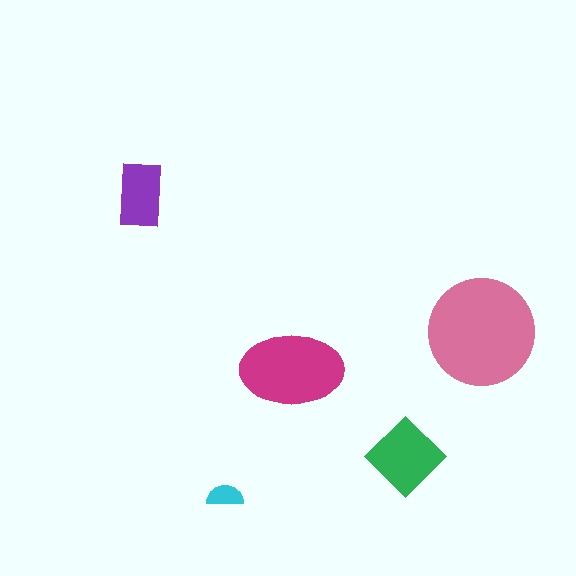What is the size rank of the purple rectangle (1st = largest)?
4th.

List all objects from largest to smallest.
The pink circle, the magenta ellipse, the green diamond, the purple rectangle, the cyan semicircle.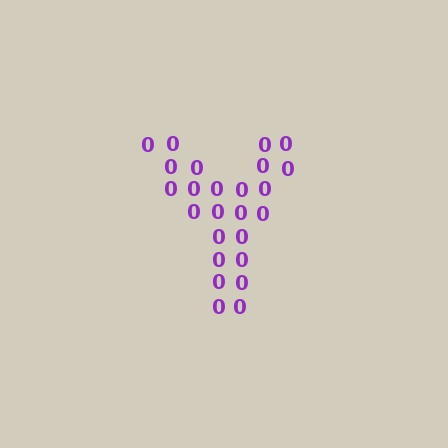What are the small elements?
The small elements are digit 0's.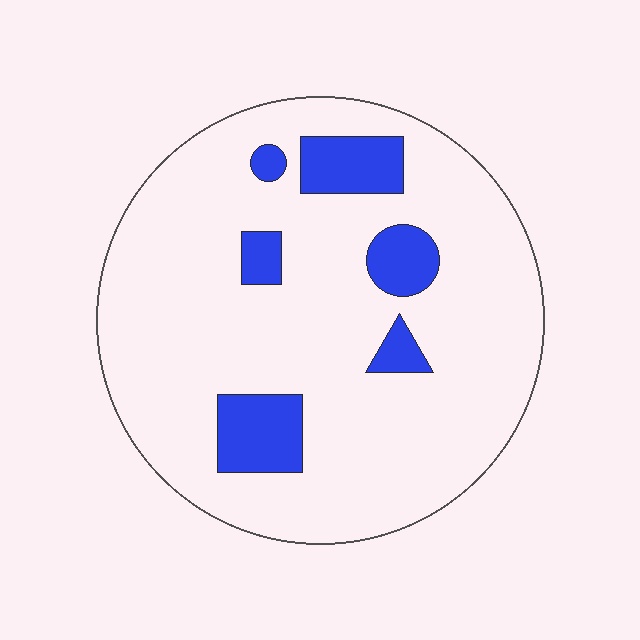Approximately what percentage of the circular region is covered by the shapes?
Approximately 15%.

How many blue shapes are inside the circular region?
6.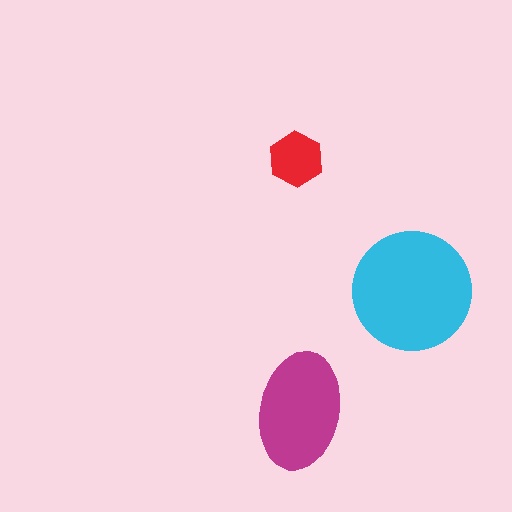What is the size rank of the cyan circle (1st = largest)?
1st.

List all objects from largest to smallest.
The cyan circle, the magenta ellipse, the red hexagon.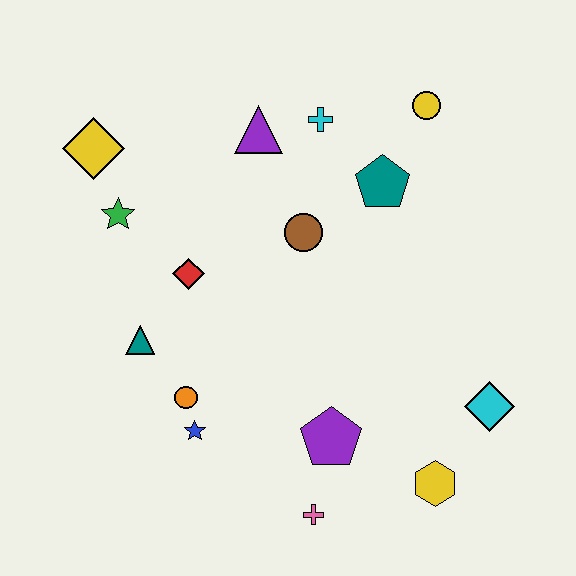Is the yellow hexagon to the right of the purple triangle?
Yes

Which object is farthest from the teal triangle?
The yellow circle is farthest from the teal triangle.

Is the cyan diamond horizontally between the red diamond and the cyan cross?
No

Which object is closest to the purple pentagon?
The pink cross is closest to the purple pentagon.